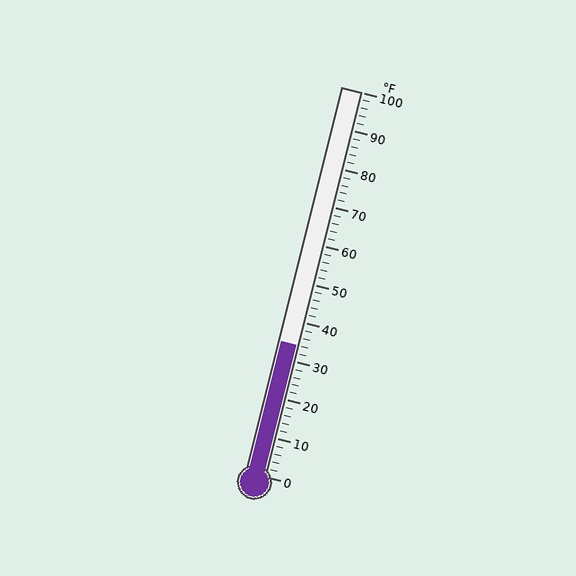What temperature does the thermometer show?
The thermometer shows approximately 34°F.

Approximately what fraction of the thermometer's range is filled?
The thermometer is filled to approximately 35% of its range.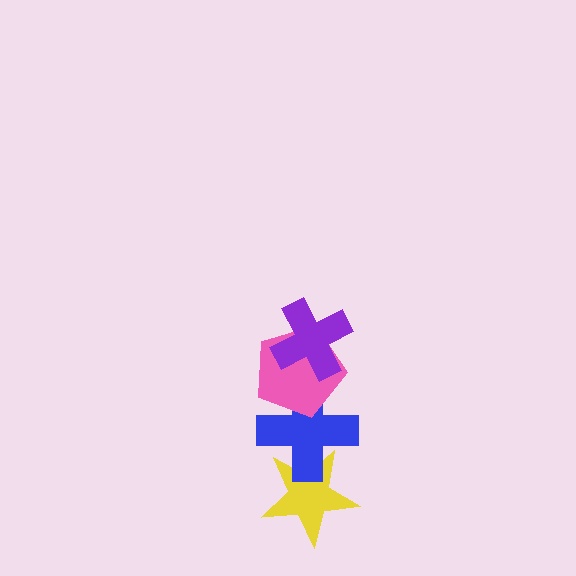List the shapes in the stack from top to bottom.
From top to bottom: the purple cross, the pink pentagon, the blue cross, the yellow star.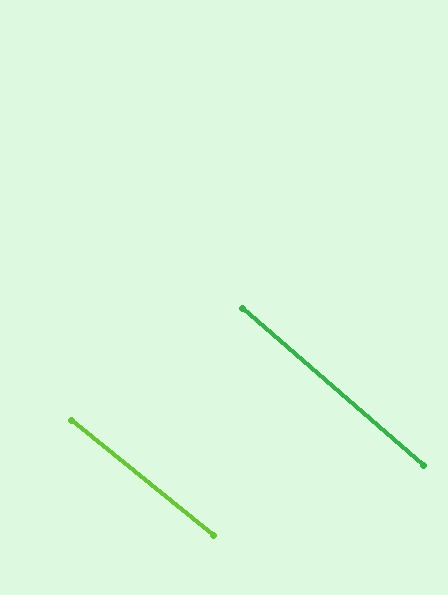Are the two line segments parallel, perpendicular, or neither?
Parallel — their directions differ by only 1.7°.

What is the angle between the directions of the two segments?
Approximately 2 degrees.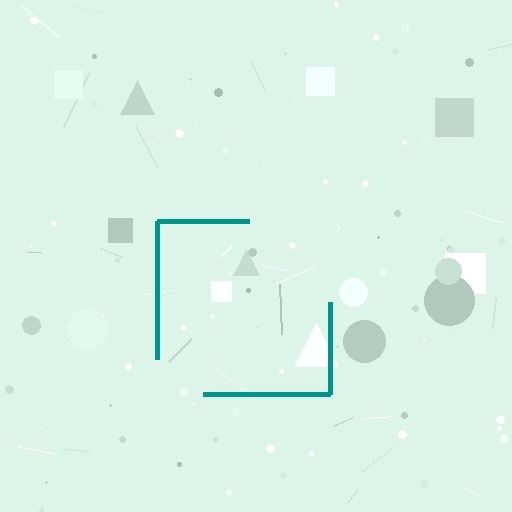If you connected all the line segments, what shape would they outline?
They would outline a square.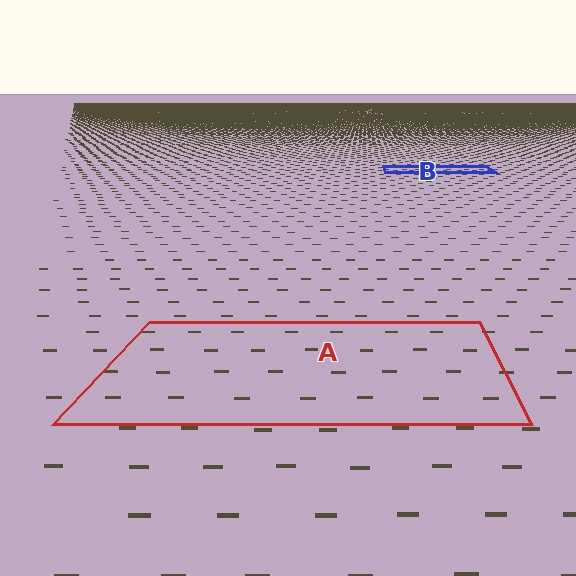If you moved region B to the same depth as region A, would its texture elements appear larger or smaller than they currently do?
They would appear larger. At a closer depth, the same texture elements are projected at a bigger on-screen size.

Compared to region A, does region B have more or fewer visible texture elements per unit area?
Region B has more texture elements per unit area — they are packed more densely because it is farther away.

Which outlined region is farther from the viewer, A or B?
Region B is farther from the viewer — the texture elements inside it appear smaller and more densely packed.